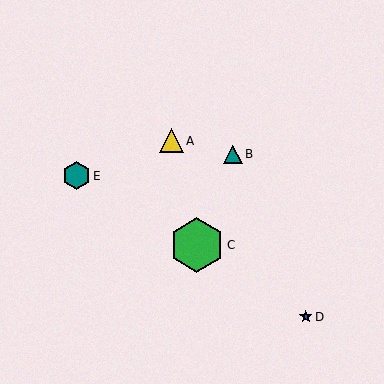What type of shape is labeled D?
Shape D is a blue star.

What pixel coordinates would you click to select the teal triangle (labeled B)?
Click at (233, 154) to select the teal triangle B.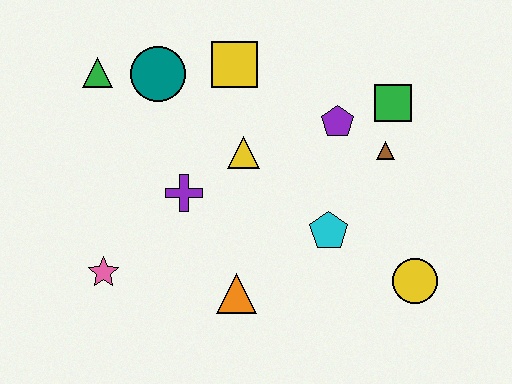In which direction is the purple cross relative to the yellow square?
The purple cross is below the yellow square.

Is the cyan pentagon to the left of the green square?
Yes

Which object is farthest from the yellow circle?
The green triangle is farthest from the yellow circle.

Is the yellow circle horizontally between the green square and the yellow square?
No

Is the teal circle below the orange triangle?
No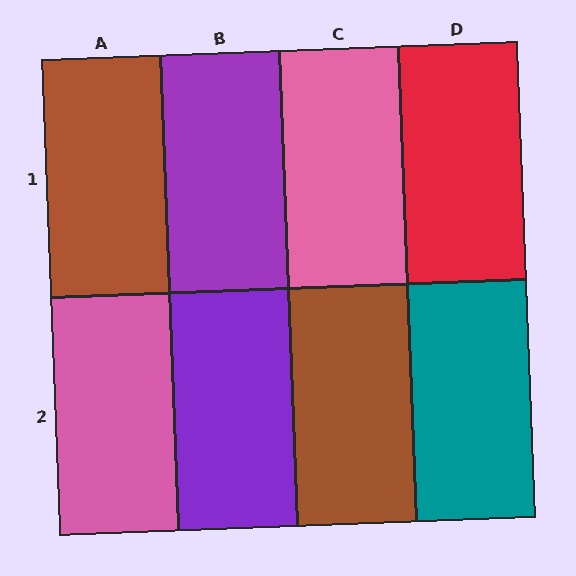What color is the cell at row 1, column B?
Purple.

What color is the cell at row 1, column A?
Brown.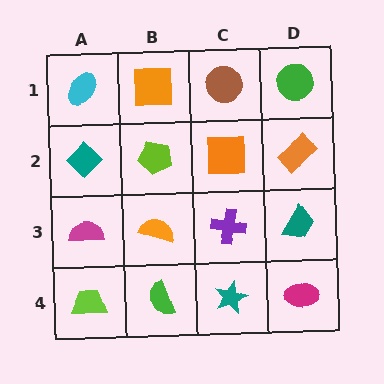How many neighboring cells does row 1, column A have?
2.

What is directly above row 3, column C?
An orange square.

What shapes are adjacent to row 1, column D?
An orange rectangle (row 2, column D), a brown circle (row 1, column C).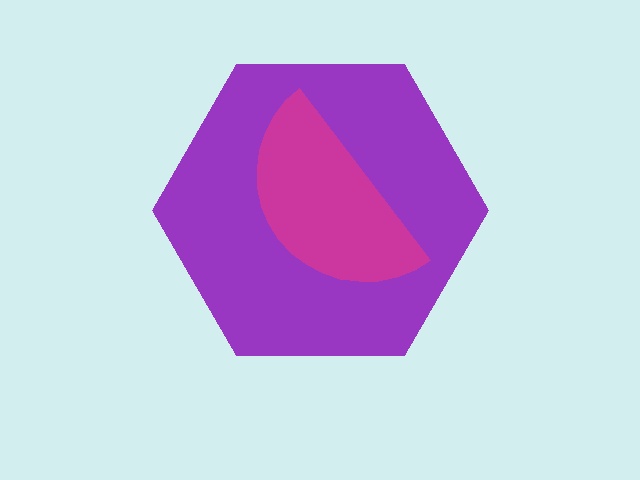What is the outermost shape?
The purple hexagon.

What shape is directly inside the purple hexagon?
The magenta semicircle.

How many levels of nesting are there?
2.